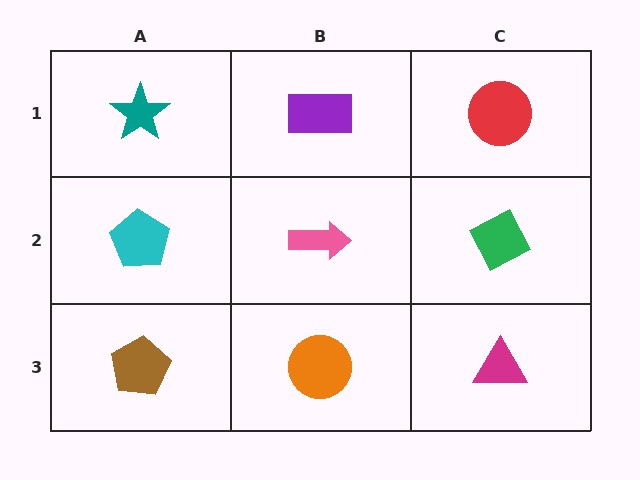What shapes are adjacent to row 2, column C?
A red circle (row 1, column C), a magenta triangle (row 3, column C), a pink arrow (row 2, column B).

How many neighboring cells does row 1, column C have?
2.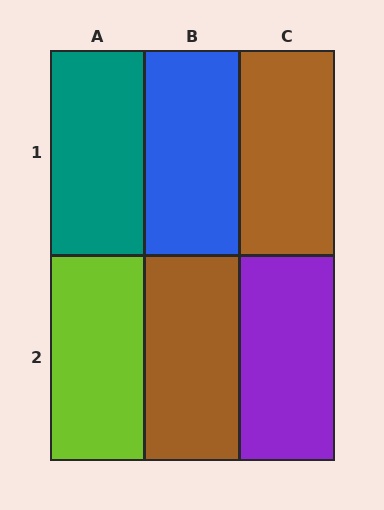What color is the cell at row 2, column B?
Brown.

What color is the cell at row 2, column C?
Purple.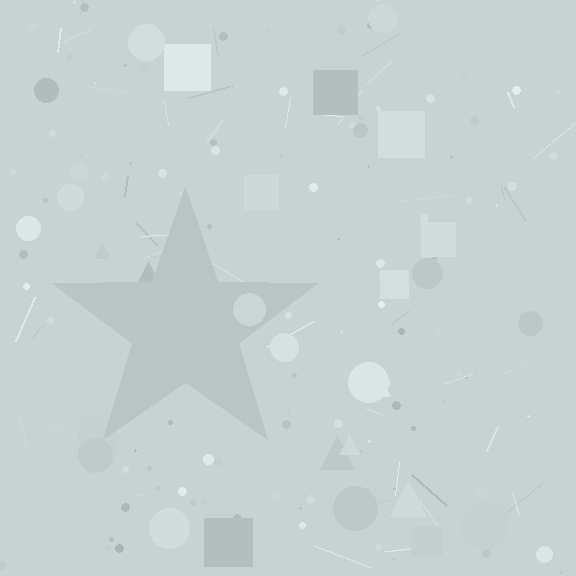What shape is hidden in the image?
A star is hidden in the image.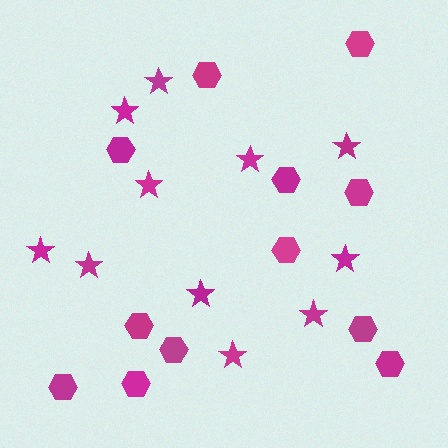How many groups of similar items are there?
There are 2 groups: one group of hexagons (12) and one group of stars (11).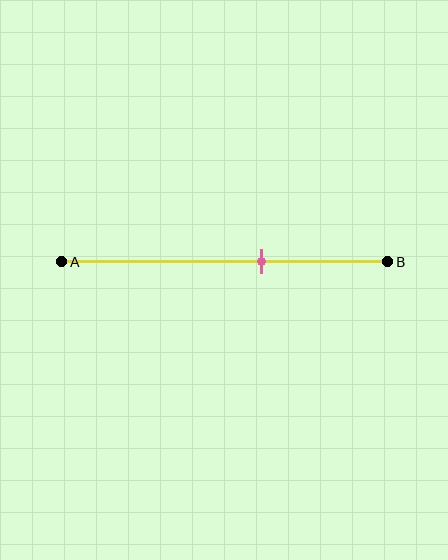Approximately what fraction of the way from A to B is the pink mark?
The pink mark is approximately 60% of the way from A to B.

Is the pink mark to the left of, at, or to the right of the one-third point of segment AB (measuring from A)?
The pink mark is to the right of the one-third point of segment AB.